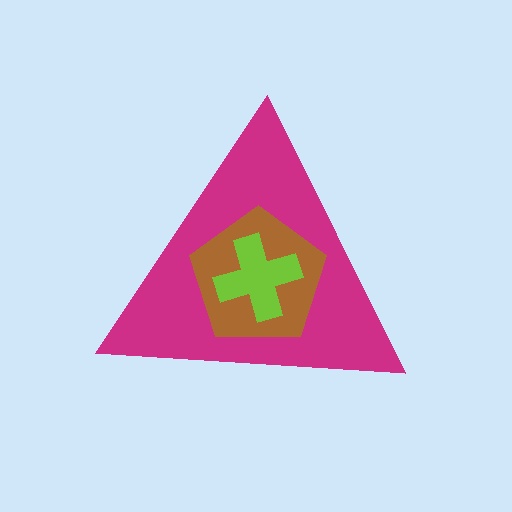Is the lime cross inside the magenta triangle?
Yes.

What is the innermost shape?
The lime cross.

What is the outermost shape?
The magenta triangle.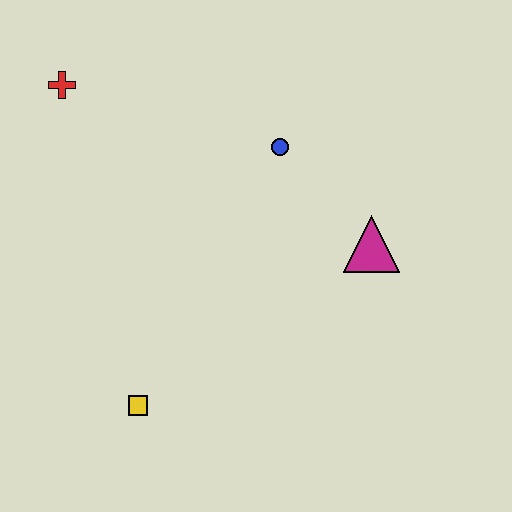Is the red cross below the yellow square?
No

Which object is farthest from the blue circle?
The yellow square is farthest from the blue circle.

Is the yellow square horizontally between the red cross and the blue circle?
Yes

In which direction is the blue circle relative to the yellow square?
The blue circle is above the yellow square.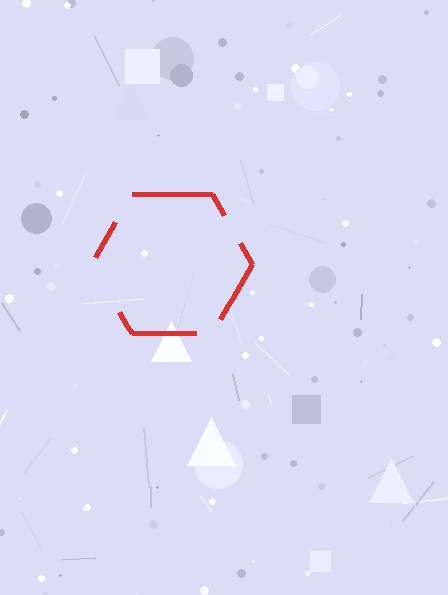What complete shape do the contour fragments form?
The contour fragments form a hexagon.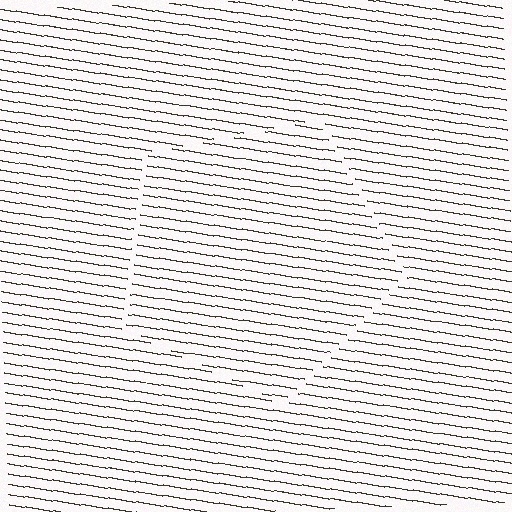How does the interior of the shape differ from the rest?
The interior of the shape contains the same grating, shifted by half a period — the contour is defined by the phase discontinuity where line-ends from the inner and outer gratings abut.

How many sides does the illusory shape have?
5 sides — the line-ends trace a pentagon.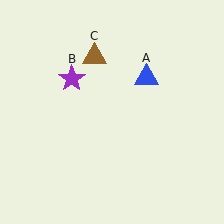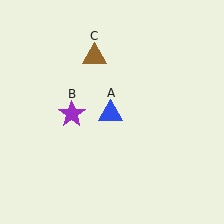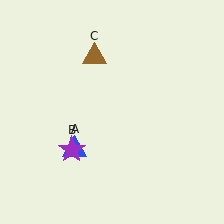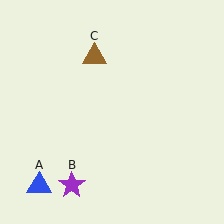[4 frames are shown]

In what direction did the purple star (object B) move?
The purple star (object B) moved down.